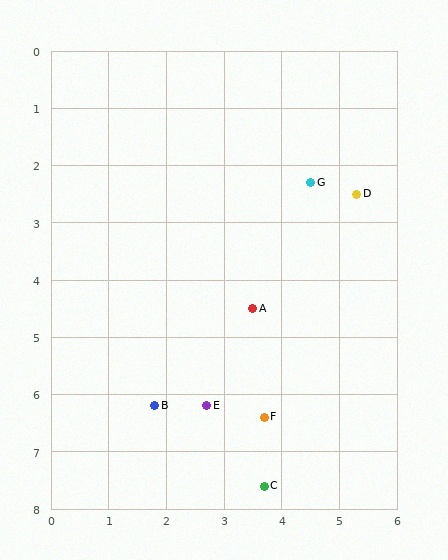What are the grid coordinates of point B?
Point B is at approximately (1.8, 6.2).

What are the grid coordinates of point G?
Point G is at approximately (4.5, 2.3).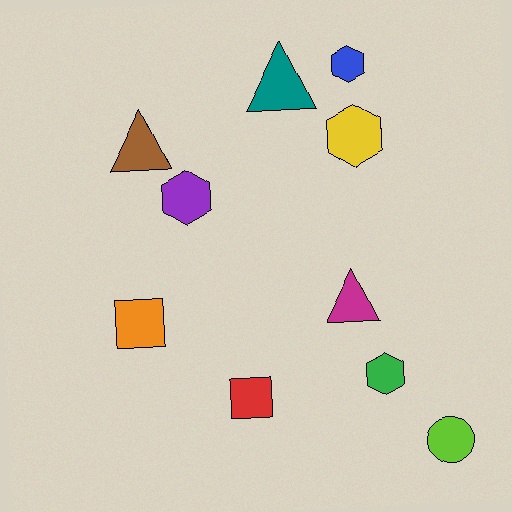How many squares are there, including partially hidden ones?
There are 2 squares.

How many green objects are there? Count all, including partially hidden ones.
There is 1 green object.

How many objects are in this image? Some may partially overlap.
There are 10 objects.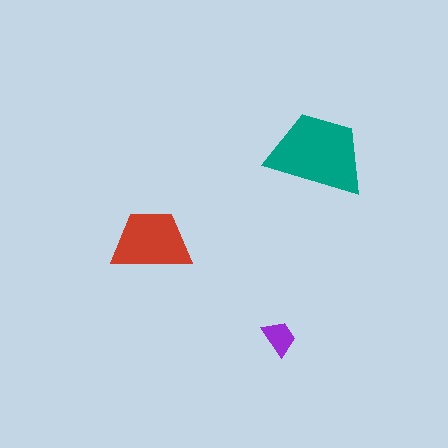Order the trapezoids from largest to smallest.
the teal one, the red one, the purple one.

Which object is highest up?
The teal trapezoid is topmost.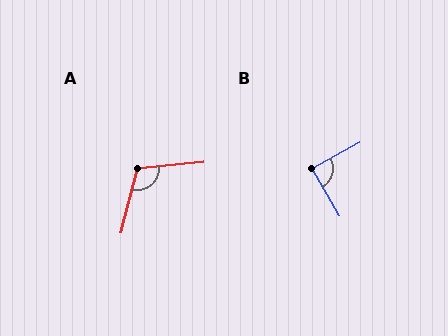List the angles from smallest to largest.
B (89°), A (110°).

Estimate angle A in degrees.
Approximately 110 degrees.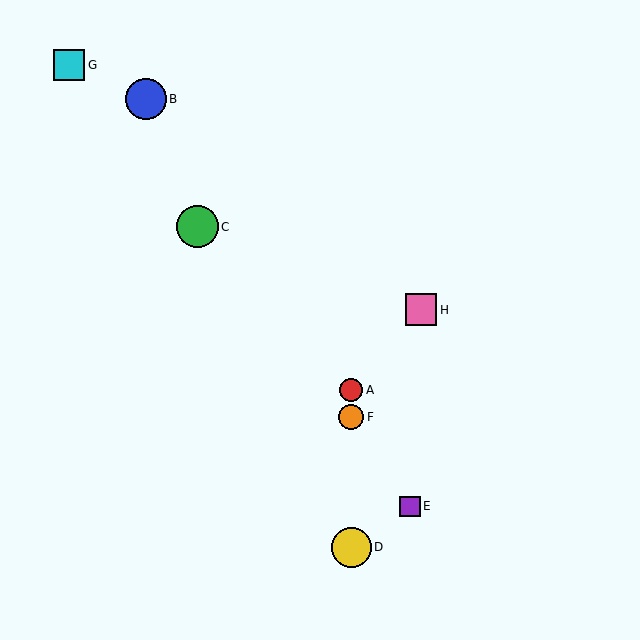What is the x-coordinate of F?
Object F is at x≈351.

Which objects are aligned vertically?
Objects A, D, F are aligned vertically.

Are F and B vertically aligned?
No, F is at x≈351 and B is at x≈146.